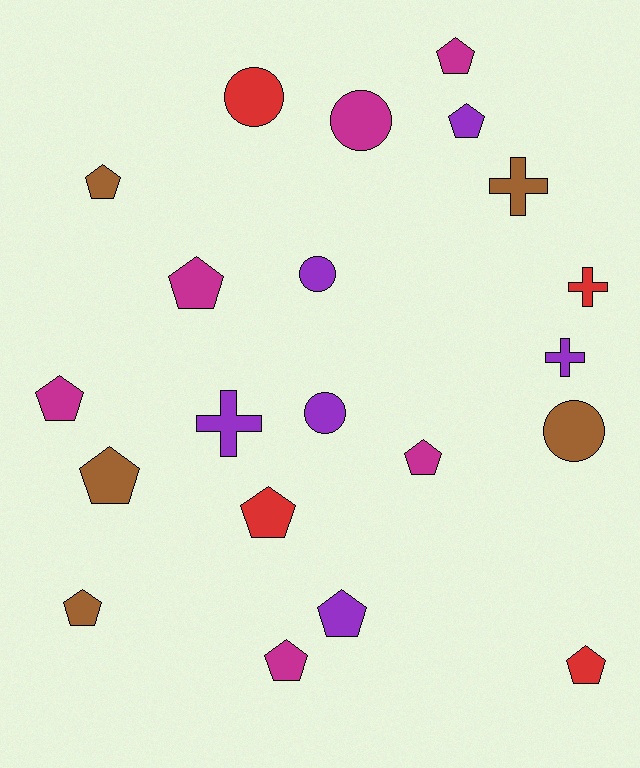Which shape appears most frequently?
Pentagon, with 12 objects.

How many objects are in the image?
There are 21 objects.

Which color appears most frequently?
Magenta, with 6 objects.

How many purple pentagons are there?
There are 2 purple pentagons.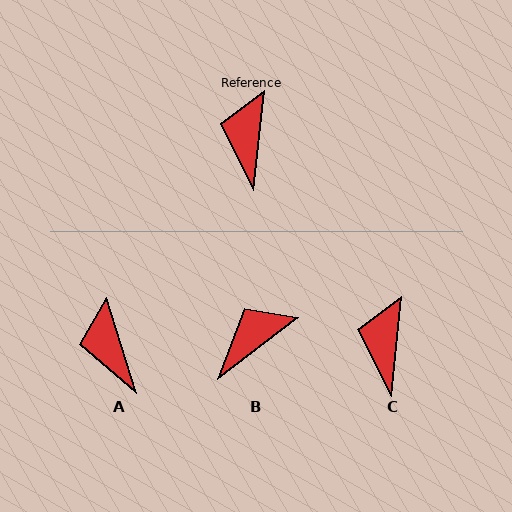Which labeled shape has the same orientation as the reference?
C.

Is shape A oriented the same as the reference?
No, it is off by about 23 degrees.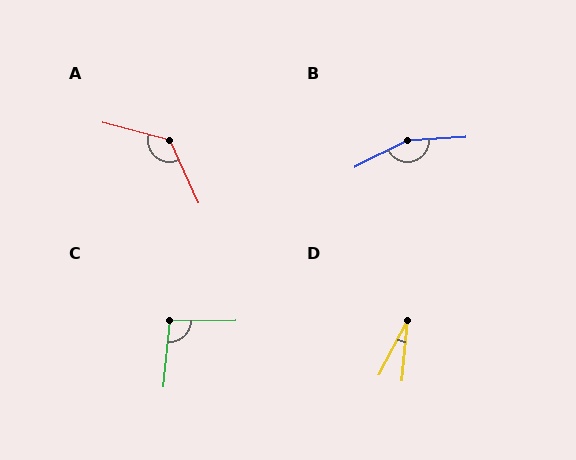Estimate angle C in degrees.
Approximately 96 degrees.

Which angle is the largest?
B, at approximately 156 degrees.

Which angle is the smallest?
D, at approximately 22 degrees.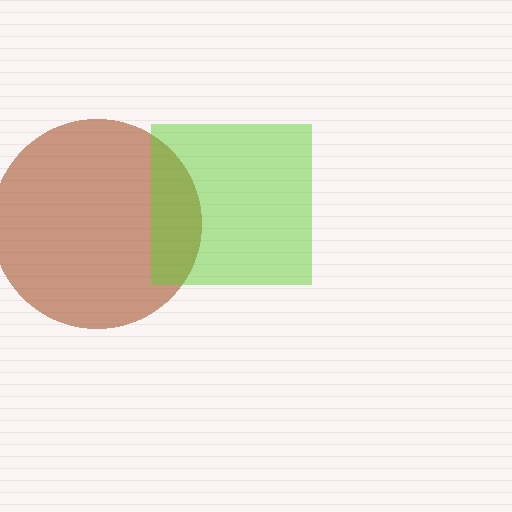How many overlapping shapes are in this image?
There are 2 overlapping shapes in the image.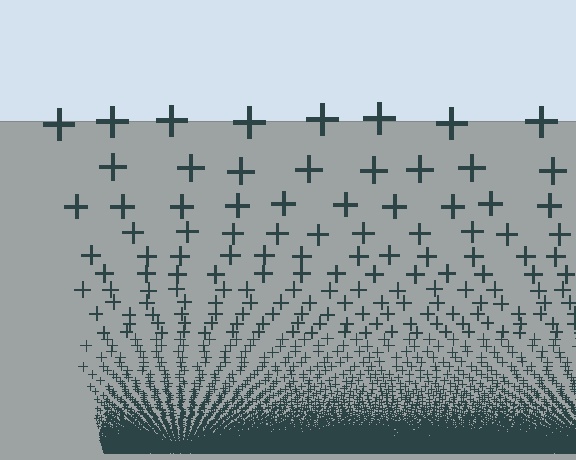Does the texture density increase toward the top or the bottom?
Density increases toward the bottom.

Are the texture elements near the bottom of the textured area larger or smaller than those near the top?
Smaller. The gradient is inverted — elements near the bottom are smaller and denser.